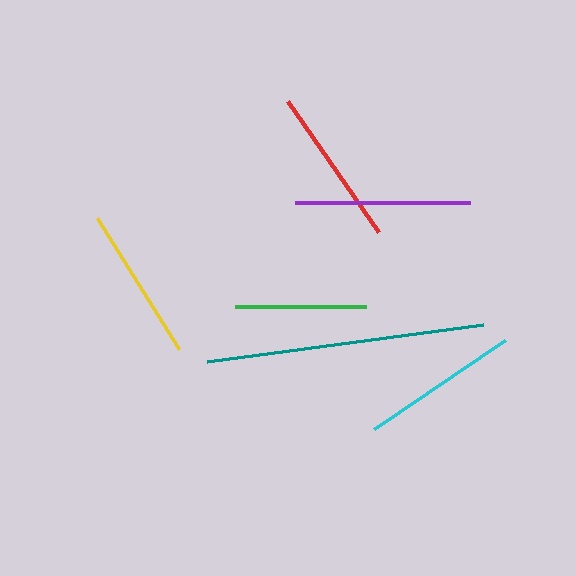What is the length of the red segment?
The red segment is approximately 159 pixels long.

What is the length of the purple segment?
The purple segment is approximately 175 pixels long.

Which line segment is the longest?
The teal line is the longest at approximately 279 pixels.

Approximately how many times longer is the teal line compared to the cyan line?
The teal line is approximately 1.8 times the length of the cyan line.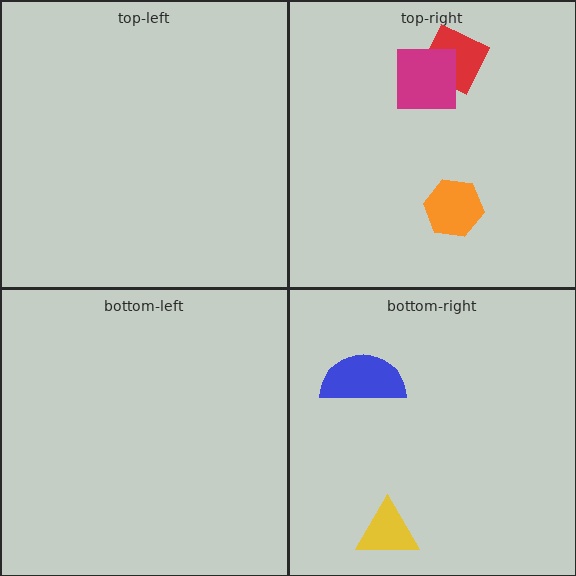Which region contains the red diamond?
The top-right region.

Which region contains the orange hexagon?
The top-right region.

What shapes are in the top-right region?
The red diamond, the orange hexagon, the magenta square.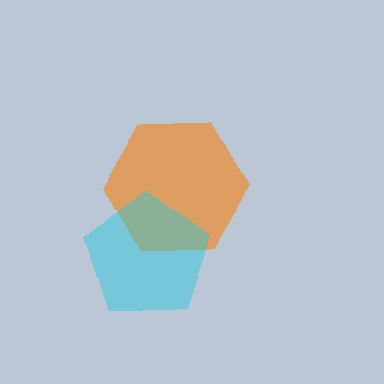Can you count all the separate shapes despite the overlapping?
Yes, there are 2 separate shapes.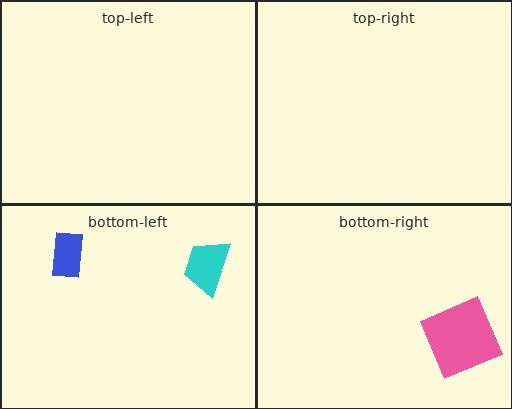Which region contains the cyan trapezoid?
The bottom-left region.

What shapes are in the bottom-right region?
The pink square.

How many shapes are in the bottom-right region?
1.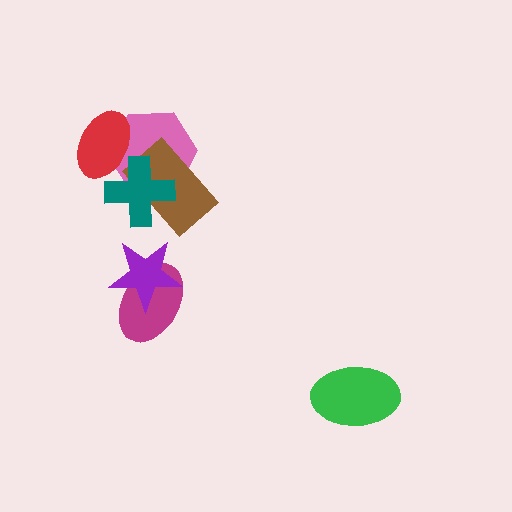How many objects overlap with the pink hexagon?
3 objects overlap with the pink hexagon.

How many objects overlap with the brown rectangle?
2 objects overlap with the brown rectangle.